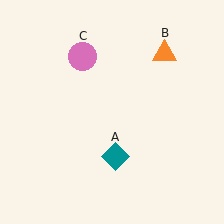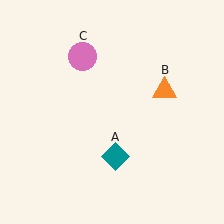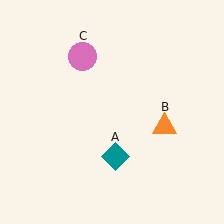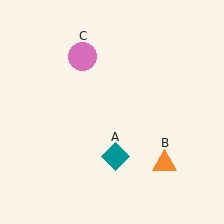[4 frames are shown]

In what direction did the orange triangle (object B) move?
The orange triangle (object B) moved down.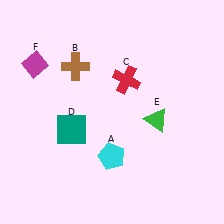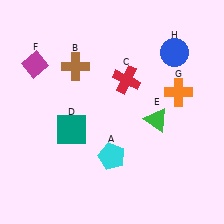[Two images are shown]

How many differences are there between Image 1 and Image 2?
There are 2 differences between the two images.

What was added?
An orange cross (G), a blue circle (H) were added in Image 2.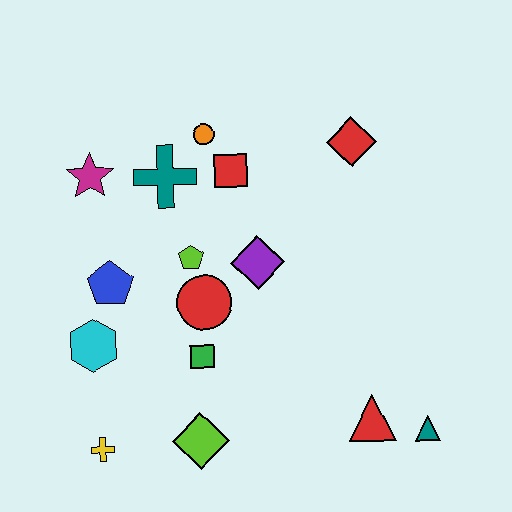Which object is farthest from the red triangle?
The magenta star is farthest from the red triangle.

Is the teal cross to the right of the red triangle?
No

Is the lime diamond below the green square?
Yes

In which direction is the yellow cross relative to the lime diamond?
The yellow cross is to the left of the lime diamond.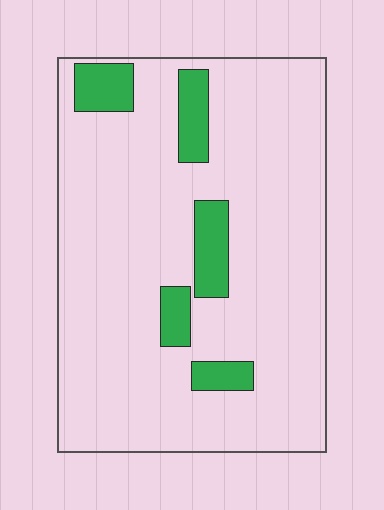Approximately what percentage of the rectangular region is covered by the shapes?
Approximately 10%.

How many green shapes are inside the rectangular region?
5.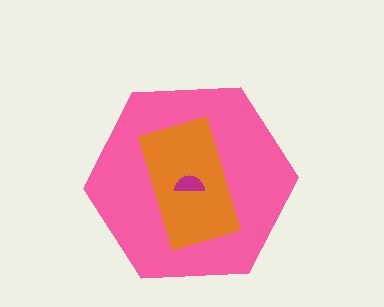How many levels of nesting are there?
3.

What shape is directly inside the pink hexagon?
The orange rectangle.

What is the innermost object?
The magenta semicircle.